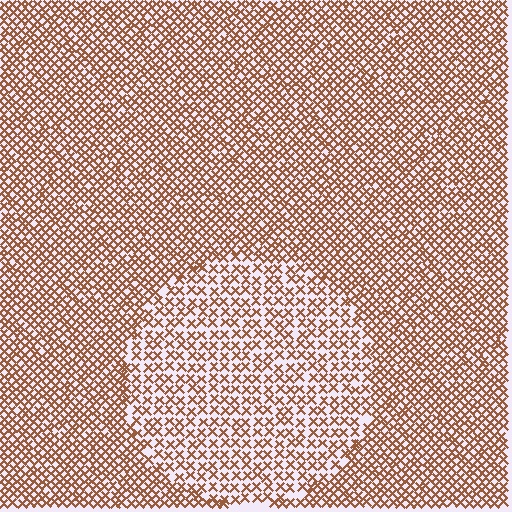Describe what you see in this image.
The image contains small brown elements arranged at two different densities. A circle-shaped region is visible where the elements are less densely packed than the surrounding area.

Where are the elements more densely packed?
The elements are more densely packed outside the circle boundary.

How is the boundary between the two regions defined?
The boundary is defined by a change in element density (approximately 1.7x ratio). All elements are the same color, size, and shape.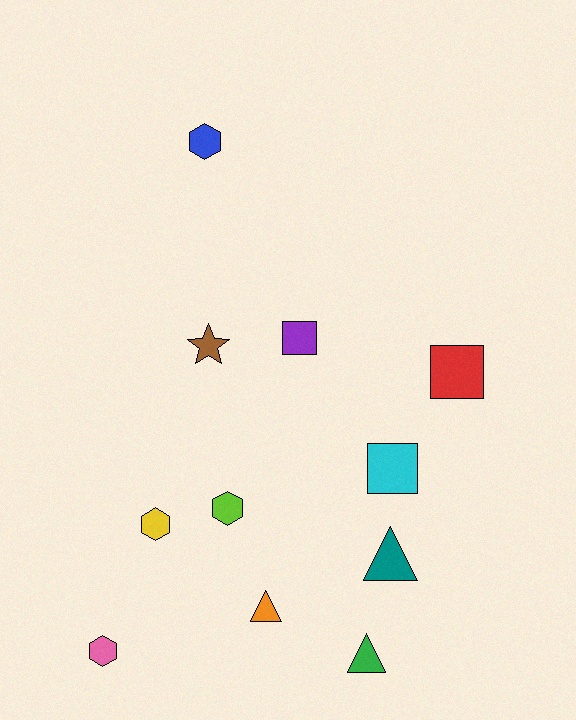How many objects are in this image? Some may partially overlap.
There are 11 objects.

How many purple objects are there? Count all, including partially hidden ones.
There is 1 purple object.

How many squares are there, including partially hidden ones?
There are 3 squares.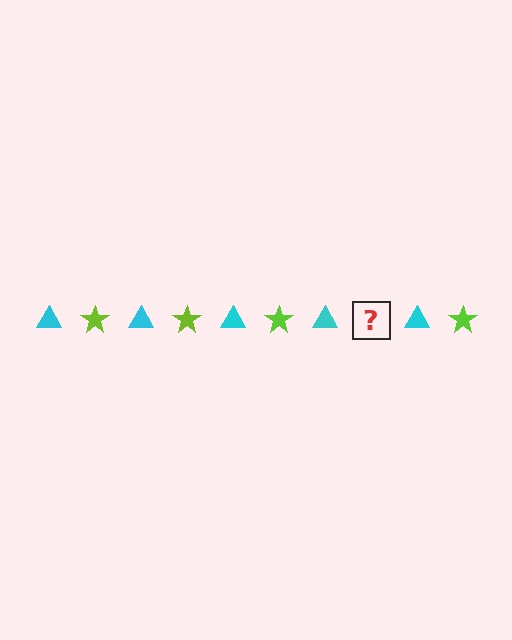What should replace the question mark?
The question mark should be replaced with a lime star.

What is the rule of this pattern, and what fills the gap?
The rule is that the pattern alternates between cyan triangle and lime star. The gap should be filled with a lime star.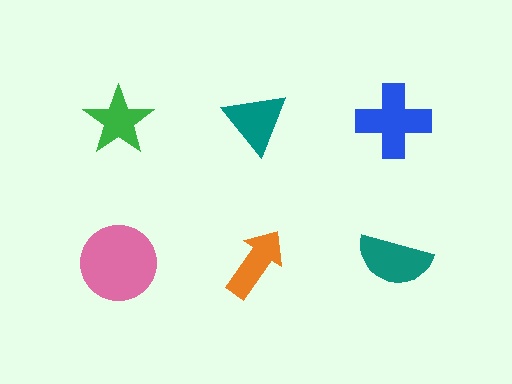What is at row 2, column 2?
An orange arrow.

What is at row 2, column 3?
A teal semicircle.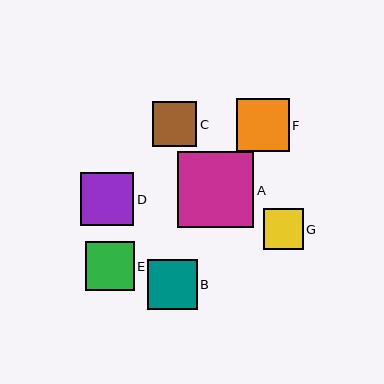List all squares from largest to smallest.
From largest to smallest: A, D, F, B, E, C, G.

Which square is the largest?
Square A is the largest with a size of approximately 76 pixels.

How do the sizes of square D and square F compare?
Square D and square F are approximately the same size.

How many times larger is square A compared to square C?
Square A is approximately 1.7 times the size of square C.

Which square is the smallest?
Square G is the smallest with a size of approximately 40 pixels.